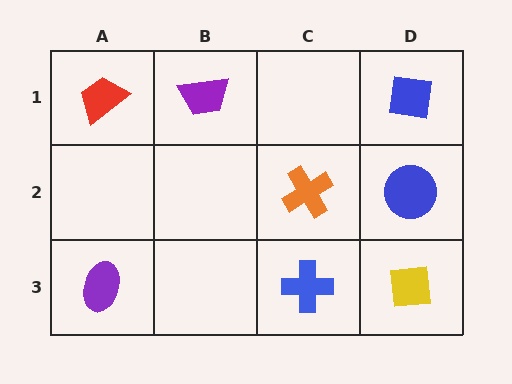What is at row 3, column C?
A blue cross.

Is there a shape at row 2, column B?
No, that cell is empty.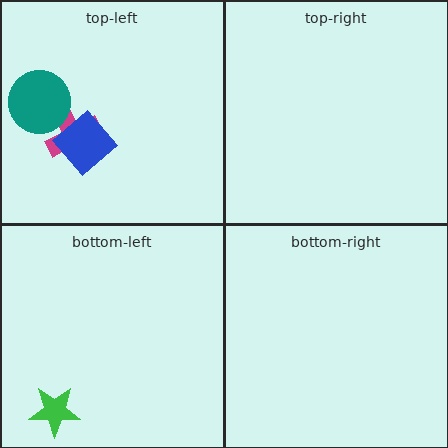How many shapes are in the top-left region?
3.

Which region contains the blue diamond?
The top-left region.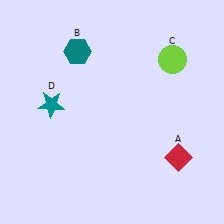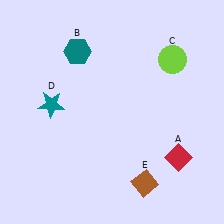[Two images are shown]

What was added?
A brown diamond (E) was added in Image 2.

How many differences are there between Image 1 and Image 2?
There is 1 difference between the two images.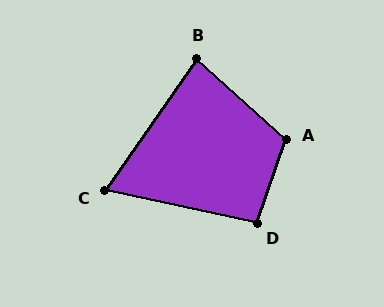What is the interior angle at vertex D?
Approximately 97 degrees (obtuse).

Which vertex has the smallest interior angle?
C, at approximately 67 degrees.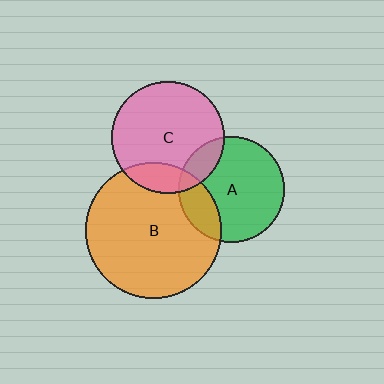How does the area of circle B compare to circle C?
Approximately 1.5 times.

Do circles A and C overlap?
Yes.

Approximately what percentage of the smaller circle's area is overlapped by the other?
Approximately 15%.